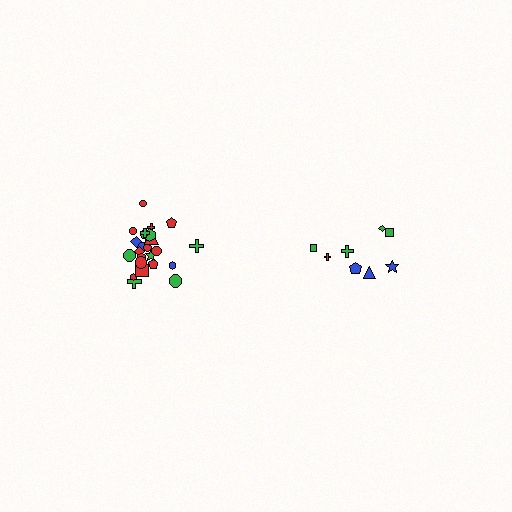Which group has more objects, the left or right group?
The left group.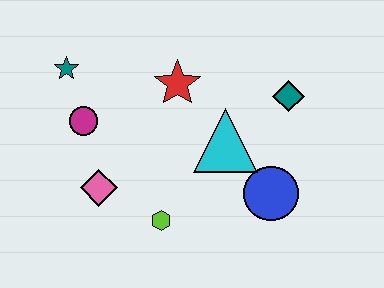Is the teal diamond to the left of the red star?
No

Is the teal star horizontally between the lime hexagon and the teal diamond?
No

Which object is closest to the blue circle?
The cyan triangle is closest to the blue circle.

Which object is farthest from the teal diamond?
The teal star is farthest from the teal diamond.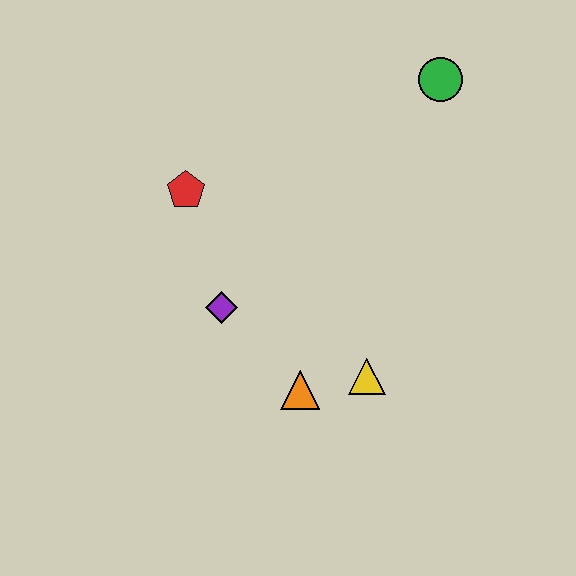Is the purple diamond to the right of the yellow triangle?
No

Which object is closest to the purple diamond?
The orange triangle is closest to the purple diamond.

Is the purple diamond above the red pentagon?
No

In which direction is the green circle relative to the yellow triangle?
The green circle is above the yellow triangle.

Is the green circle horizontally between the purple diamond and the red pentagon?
No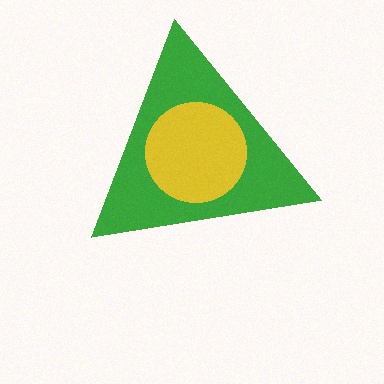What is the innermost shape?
The yellow circle.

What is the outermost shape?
The green triangle.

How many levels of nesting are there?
2.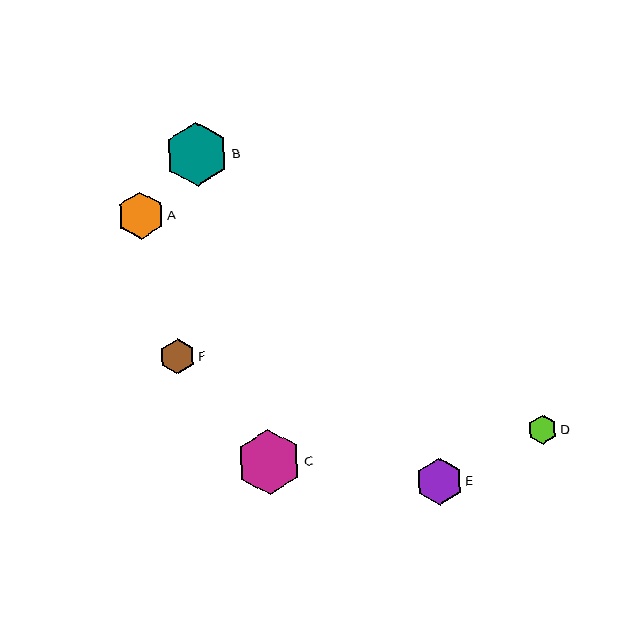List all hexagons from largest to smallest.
From largest to smallest: C, B, A, E, F, D.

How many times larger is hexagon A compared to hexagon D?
Hexagon A is approximately 1.6 times the size of hexagon D.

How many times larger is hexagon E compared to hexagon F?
Hexagon E is approximately 1.3 times the size of hexagon F.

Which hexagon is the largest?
Hexagon C is the largest with a size of approximately 65 pixels.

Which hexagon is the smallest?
Hexagon D is the smallest with a size of approximately 29 pixels.